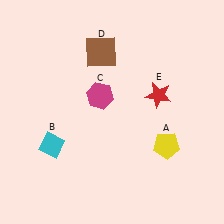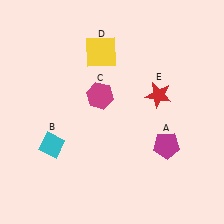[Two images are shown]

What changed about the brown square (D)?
In Image 1, D is brown. In Image 2, it changed to yellow.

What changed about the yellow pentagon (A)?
In Image 1, A is yellow. In Image 2, it changed to magenta.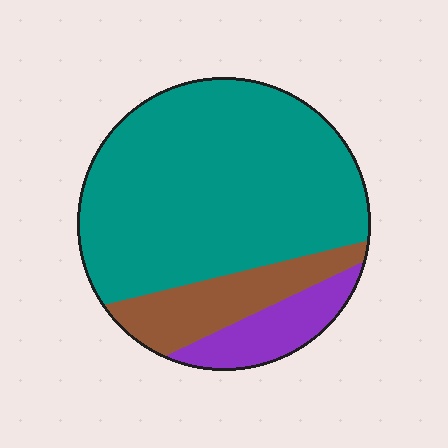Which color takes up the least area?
Purple, at roughly 10%.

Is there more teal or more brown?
Teal.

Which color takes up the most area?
Teal, at roughly 70%.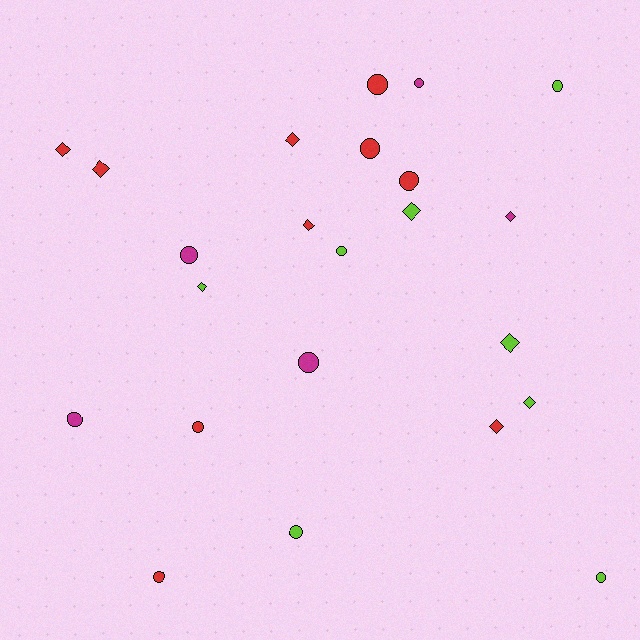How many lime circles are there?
There are 4 lime circles.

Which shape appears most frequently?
Circle, with 13 objects.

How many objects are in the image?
There are 23 objects.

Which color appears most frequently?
Red, with 10 objects.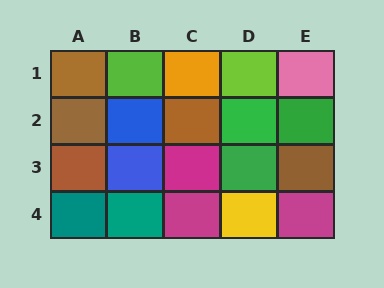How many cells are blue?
2 cells are blue.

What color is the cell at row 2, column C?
Brown.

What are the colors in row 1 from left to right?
Brown, lime, orange, lime, pink.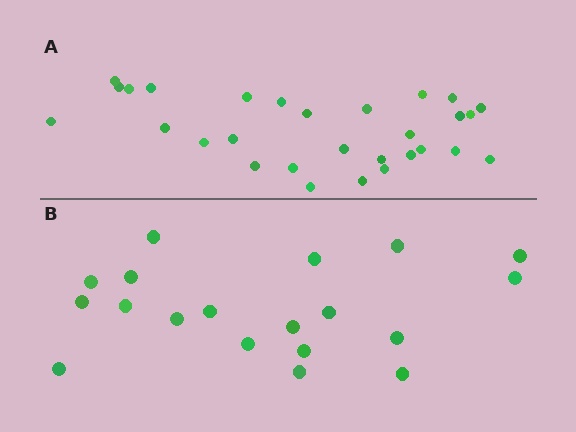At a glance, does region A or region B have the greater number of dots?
Region A (the top region) has more dots.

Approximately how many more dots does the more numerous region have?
Region A has roughly 10 or so more dots than region B.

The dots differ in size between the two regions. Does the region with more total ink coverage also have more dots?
No. Region B has more total ink coverage because its dots are larger, but region A actually contains more individual dots. Total area can be misleading — the number of items is what matters here.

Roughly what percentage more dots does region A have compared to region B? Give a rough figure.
About 55% more.